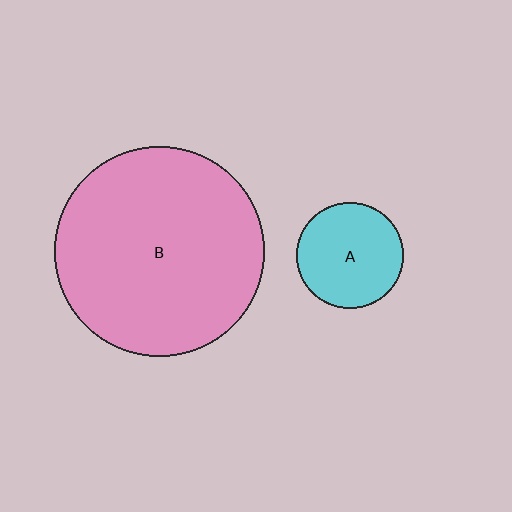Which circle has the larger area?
Circle B (pink).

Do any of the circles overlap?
No, none of the circles overlap.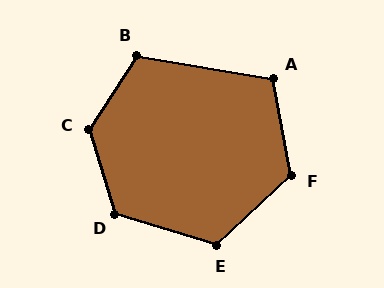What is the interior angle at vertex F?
Approximately 122 degrees (obtuse).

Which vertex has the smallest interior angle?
A, at approximately 110 degrees.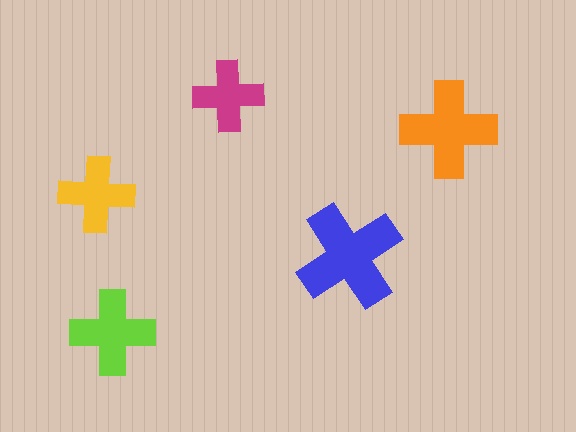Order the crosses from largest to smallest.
the blue one, the orange one, the lime one, the yellow one, the magenta one.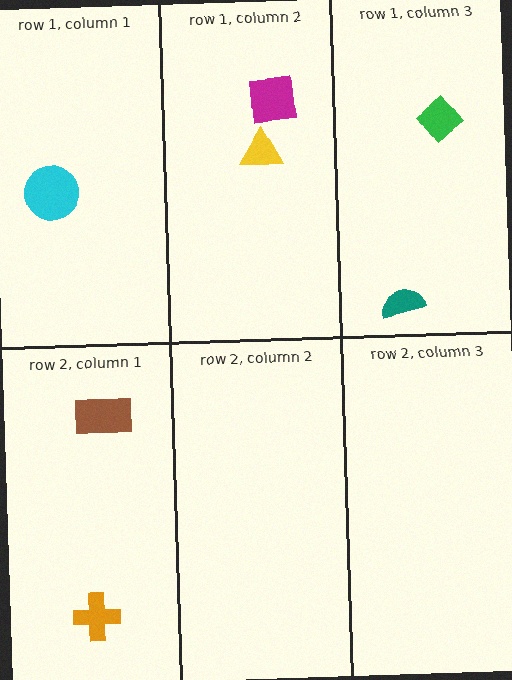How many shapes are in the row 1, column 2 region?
2.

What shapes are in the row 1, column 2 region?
The yellow triangle, the magenta square.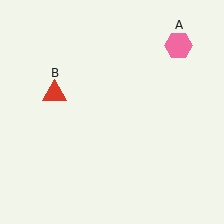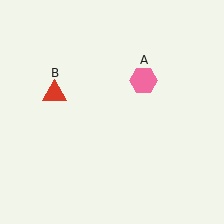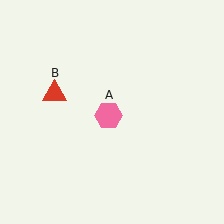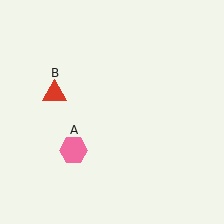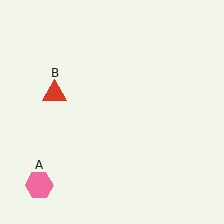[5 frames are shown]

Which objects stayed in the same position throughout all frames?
Red triangle (object B) remained stationary.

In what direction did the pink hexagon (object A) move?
The pink hexagon (object A) moved down and to the left.